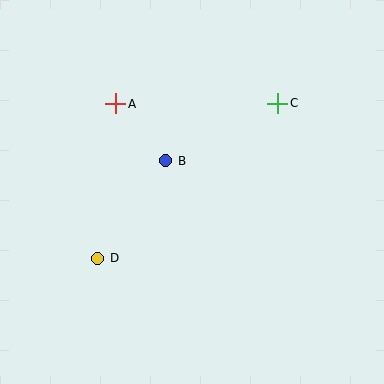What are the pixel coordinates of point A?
Point A is at (116, 104).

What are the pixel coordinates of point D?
Point D is at (98, 258).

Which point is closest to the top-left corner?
Point A is closest to the top-left corner.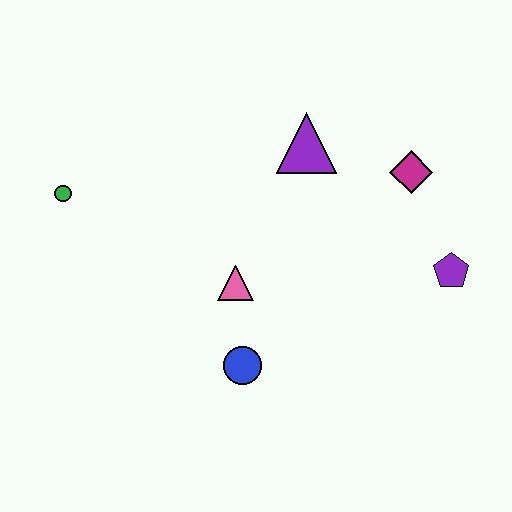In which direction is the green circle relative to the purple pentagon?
The green circle is to the left of the purple pentagon.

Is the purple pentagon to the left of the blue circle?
No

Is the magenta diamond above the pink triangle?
Yes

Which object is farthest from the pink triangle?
The purple pentagon is farthest from the pink triangle.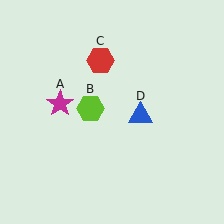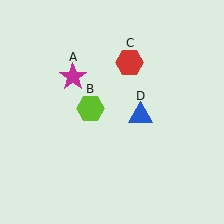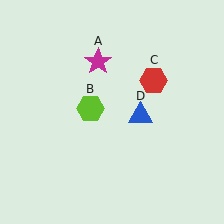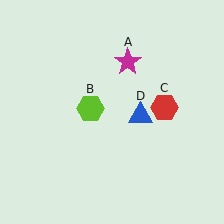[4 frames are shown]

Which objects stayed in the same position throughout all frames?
Lime hexagon (object B) and blue triangle (object D) remained stationary.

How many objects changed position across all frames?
2 objects changed position: magenta star (object A), red hexagon (object C).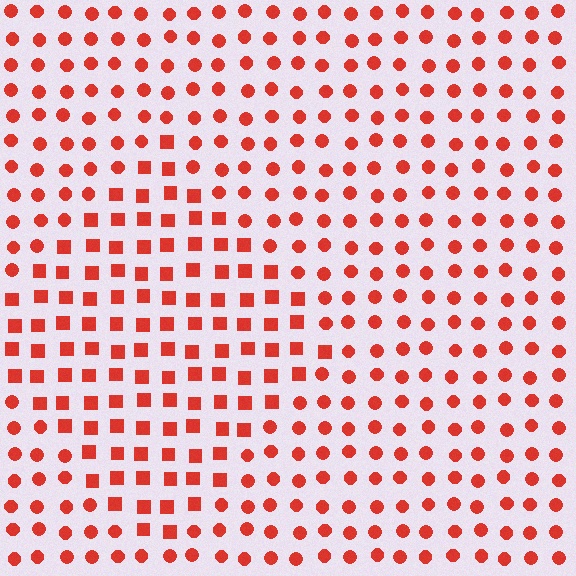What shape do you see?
I see a diamond.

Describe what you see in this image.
The image is filled with small red elements arranged in a uniform grid. A diamond-shaped region contains squares, while the surrounding area contains circles. The boundary is defined purely by the change in element shape.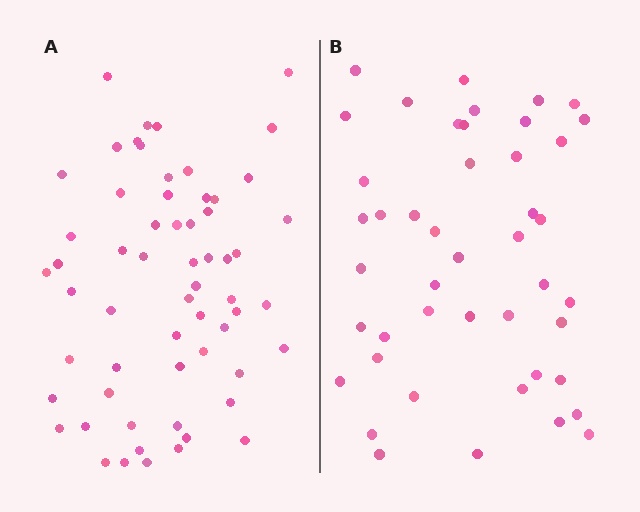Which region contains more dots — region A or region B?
Region A (the left region) has more dots.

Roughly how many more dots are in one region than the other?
Region A has approximately 15 more dots than region B.